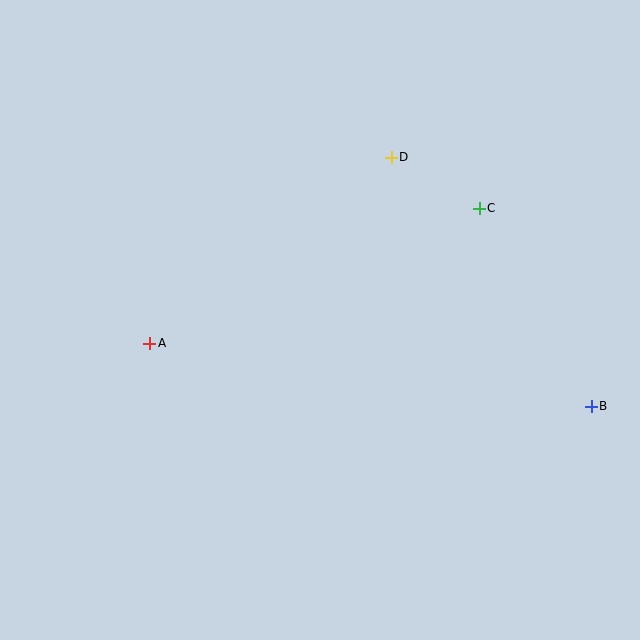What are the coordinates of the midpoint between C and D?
The midpoint between C and D is at (435, 183).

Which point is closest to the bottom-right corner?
Point B is closest to the bottom-right corner.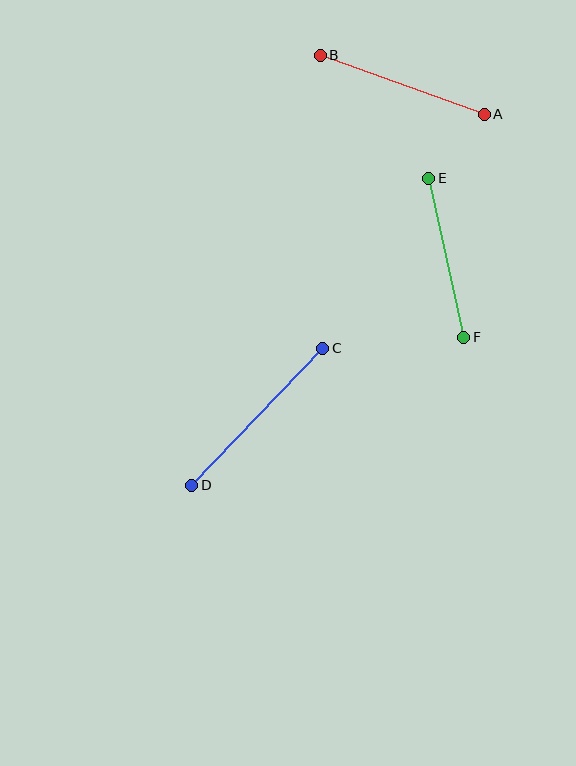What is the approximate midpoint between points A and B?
The midpoint is at approximately (402, 85) pixels.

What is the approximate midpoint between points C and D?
The midpoint is at approximately (257, 417) pixels.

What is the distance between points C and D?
The distance is approximately 190 pixels.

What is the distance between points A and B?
The distance is approximately 174 pixels.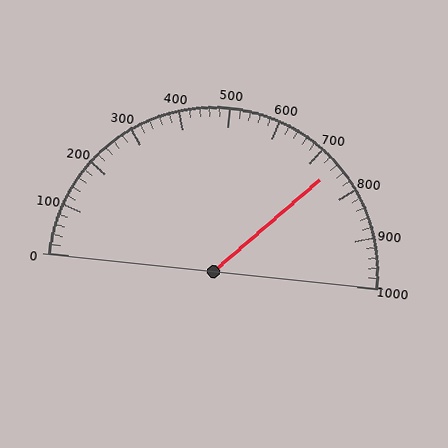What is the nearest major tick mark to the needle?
The nearest major tick mark is 700.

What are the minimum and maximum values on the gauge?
The gauge ranges from 0 to 1000.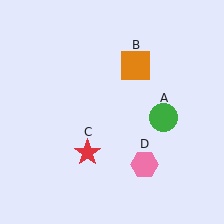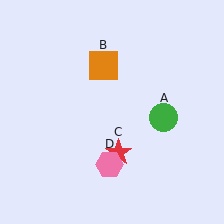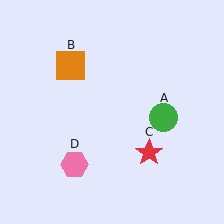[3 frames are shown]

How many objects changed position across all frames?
3 objects changed position: orange square (object B), red star (object C), pink hexagon (object D).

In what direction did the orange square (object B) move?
The orange square (object B) moved left.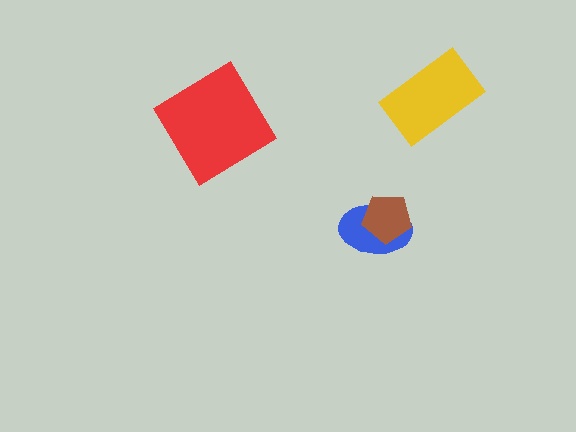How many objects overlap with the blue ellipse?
1 object overlaps with the blue ellipse.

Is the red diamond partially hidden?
No, no other shape covers it.